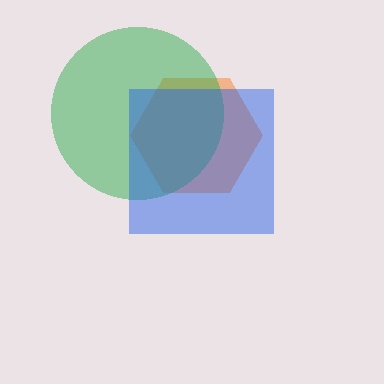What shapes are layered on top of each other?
The layered shapes are: an orange hexagon, a green circle, a blue square.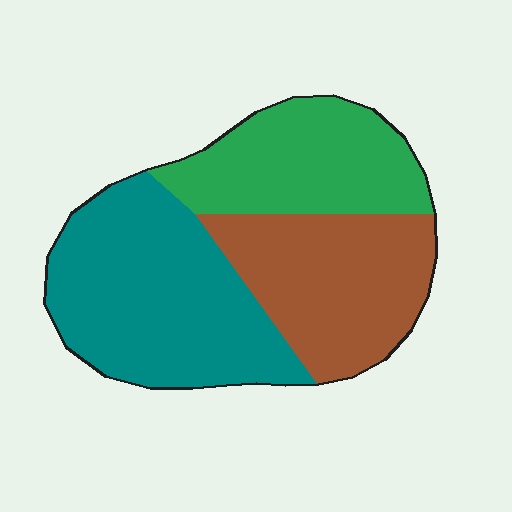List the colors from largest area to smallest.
From largest to smallest: teal, brown, green.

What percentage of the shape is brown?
Brown covers roughly 30% of the shape.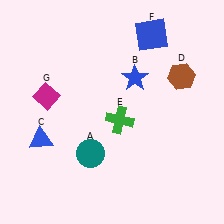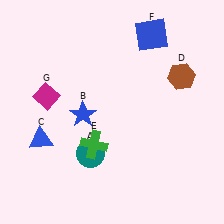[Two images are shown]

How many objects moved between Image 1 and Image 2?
2 objects moved between the two images.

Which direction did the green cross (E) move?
The green cross (E) moved left.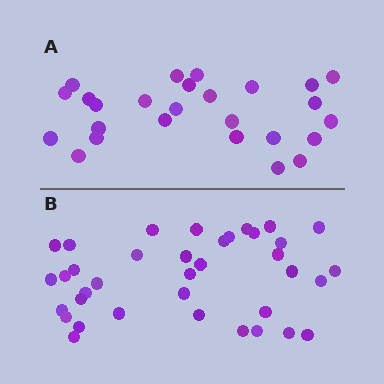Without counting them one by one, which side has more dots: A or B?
Region B (the bottom region) has more dots.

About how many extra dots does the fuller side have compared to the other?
Region B has roughly 12 or so more dots than region A.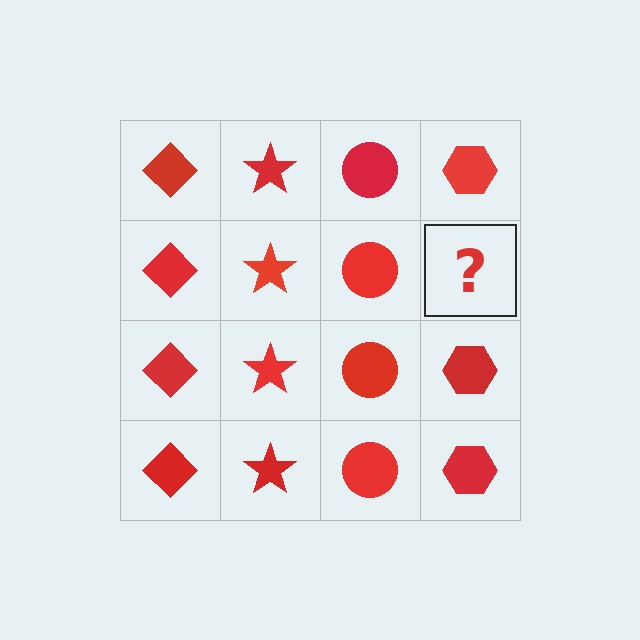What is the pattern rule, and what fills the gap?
The rule is that each column has a consistent shape. The gap should be filled with a red hexagon.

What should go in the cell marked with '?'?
The missing cell should contain a red hexagon.